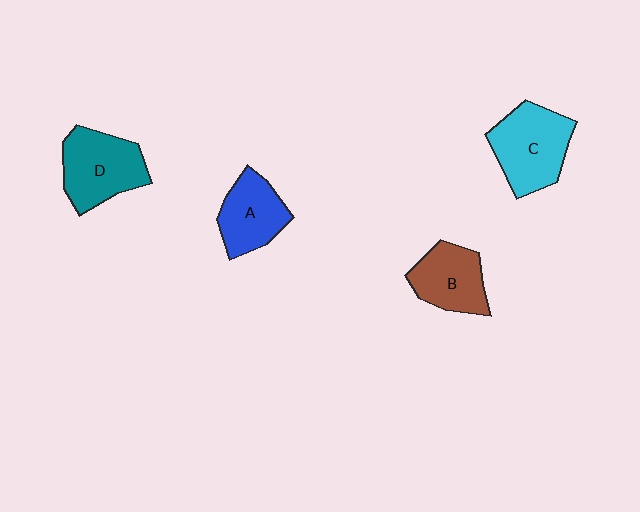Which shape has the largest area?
Shape C (cyan).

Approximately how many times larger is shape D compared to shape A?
Approximately 1.3 times.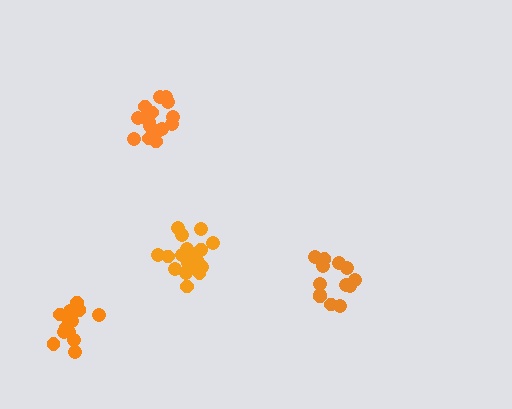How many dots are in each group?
Group 1: 16 dots, Group 2: 20 dots, Group 3: 14 dots, Group 4: 18 dots (68 total).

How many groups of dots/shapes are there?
There are 4 groups.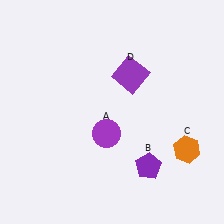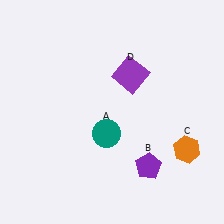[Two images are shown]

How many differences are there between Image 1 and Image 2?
There is 1 difference between the two images.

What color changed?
The circle (A) changed from purple in Image 1 to teal in Image 2.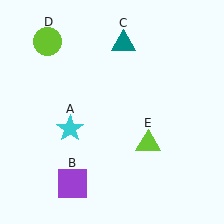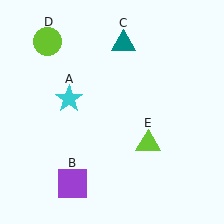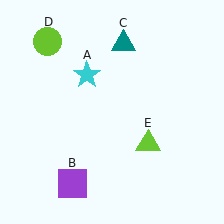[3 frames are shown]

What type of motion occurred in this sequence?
The cyan star (object A) rotated clockwise around the center of the scene.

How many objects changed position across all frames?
1 object changed position: cyan star (object A).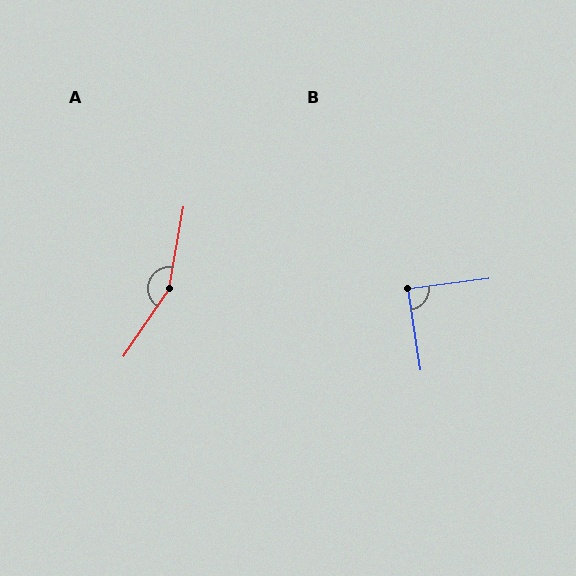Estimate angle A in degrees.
Approximately 156 degrees.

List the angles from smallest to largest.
B (88°), A (156°).